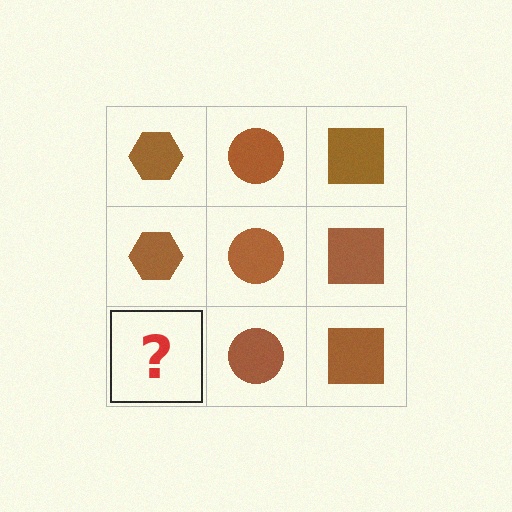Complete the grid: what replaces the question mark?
The question mark should be replaced with a brown hexagon.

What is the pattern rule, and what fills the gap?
The rule is that each column has a consistent shape. The gap should be filled with a brown hexagon.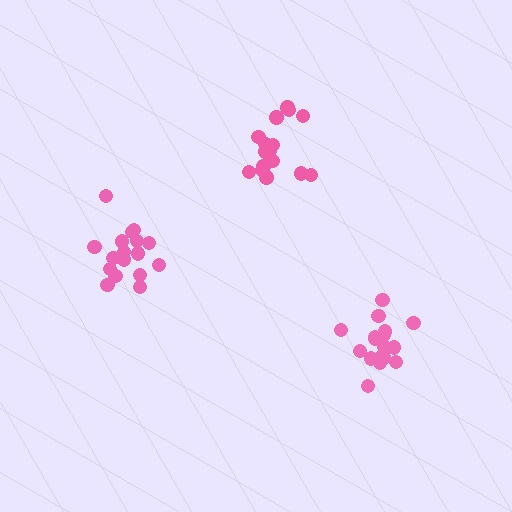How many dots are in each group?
Group 1: 16 dots, Group 2: 18 dots, Group 3: 17 dots (51 total).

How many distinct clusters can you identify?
There are 3 distinct clusters.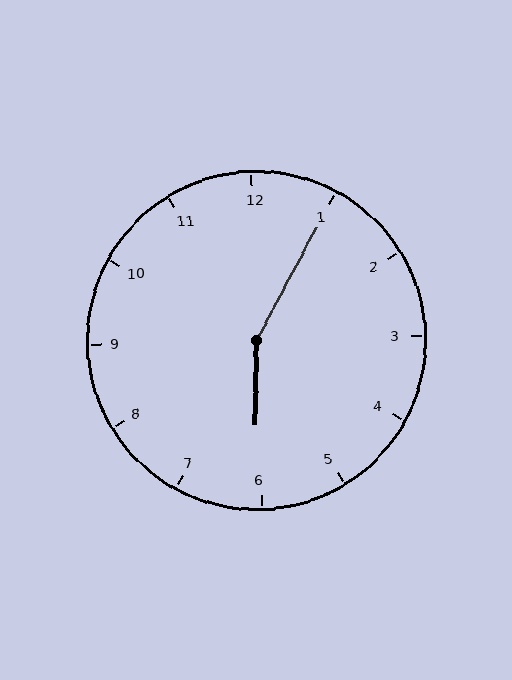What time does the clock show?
6:05.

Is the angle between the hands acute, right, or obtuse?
It is obtuse.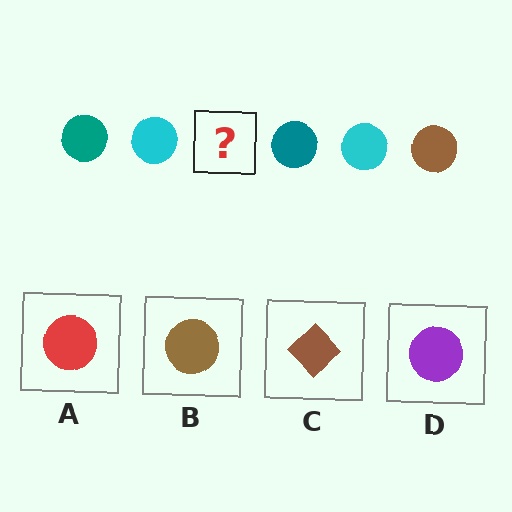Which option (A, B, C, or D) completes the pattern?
B.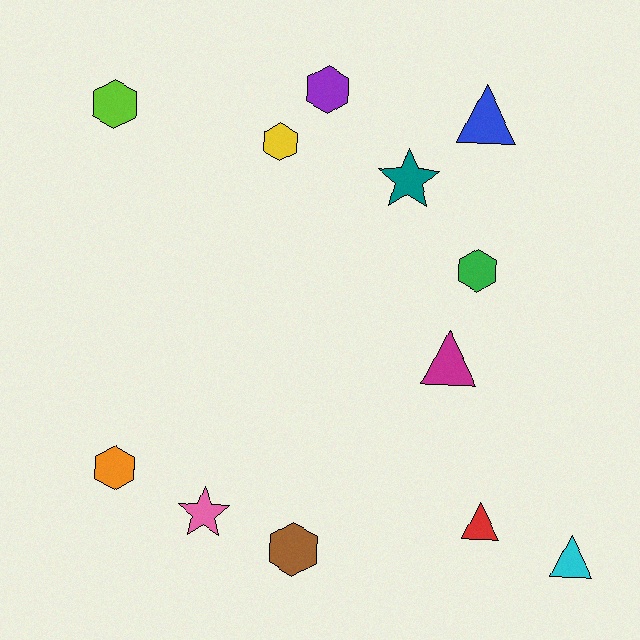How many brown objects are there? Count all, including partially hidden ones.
There is 1 brown object.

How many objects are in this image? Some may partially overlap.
There are 12 objects.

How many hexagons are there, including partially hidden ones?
There are 6 hexagons.